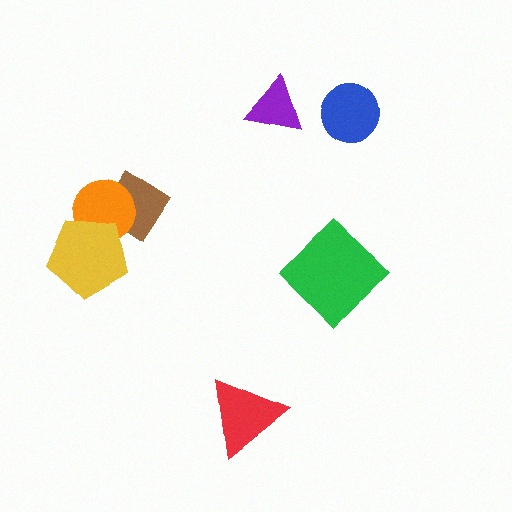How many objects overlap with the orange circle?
2 objects overlap with the orange circle.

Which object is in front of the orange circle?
The yellow pentagon is in front of the orange circle.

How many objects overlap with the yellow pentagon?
2 objects overlap with the yellow pentagon.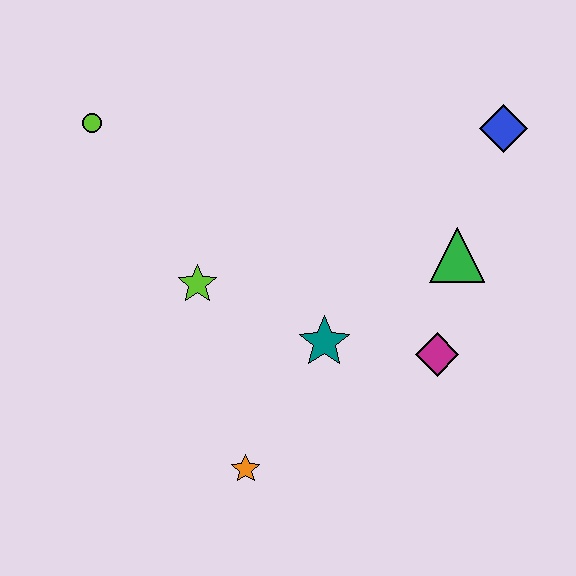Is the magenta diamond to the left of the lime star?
No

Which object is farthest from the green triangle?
The lime circle is farthest from the green triangle.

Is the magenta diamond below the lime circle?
Yes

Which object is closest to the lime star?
The teal star is closest to the lime star.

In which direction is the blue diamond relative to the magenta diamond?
The blue diamond is above the magenta diamond.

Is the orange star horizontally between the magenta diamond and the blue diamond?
No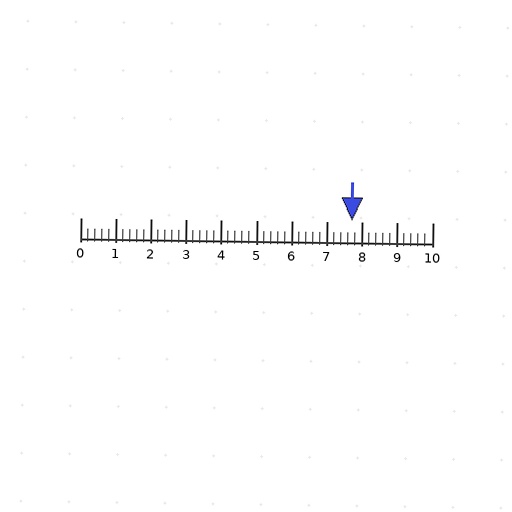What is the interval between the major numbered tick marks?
The major tick marks are spaced 1 units apart.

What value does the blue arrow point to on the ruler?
The blue arrow points to approximately 7.7.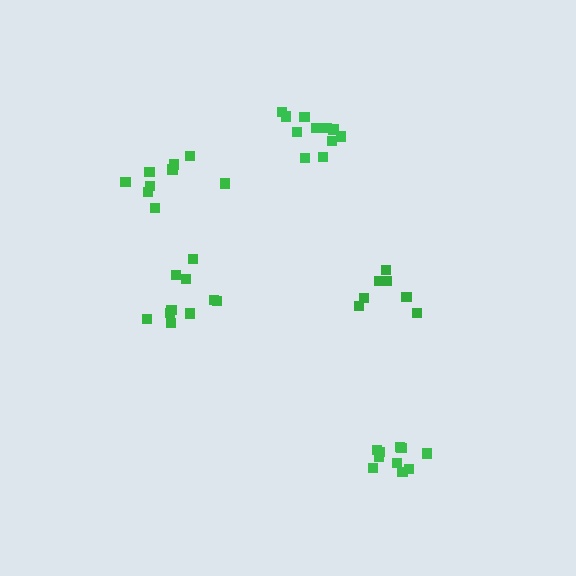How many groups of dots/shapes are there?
There are 5 groups.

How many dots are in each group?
Group 1: 9 dots, Group 2: 10 dots, Group 3: 10 dots, Group 4: 11 dots, Group 5: 7 dots (47 total).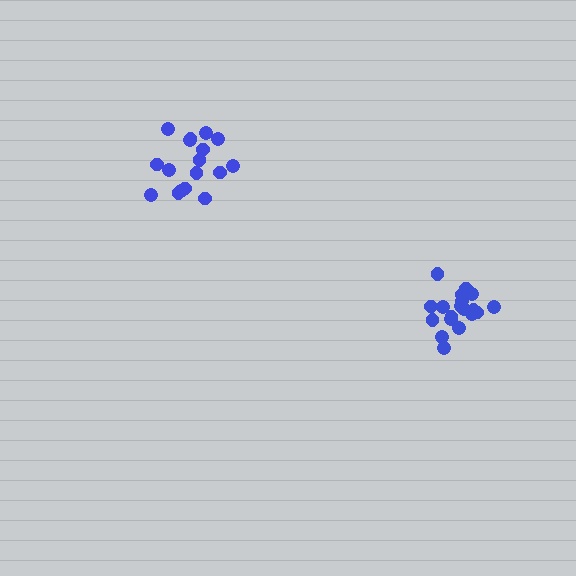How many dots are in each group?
Group 1: 17 dots, Group 2: 21 dots (38 total).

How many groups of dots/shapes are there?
There are 2 groups.